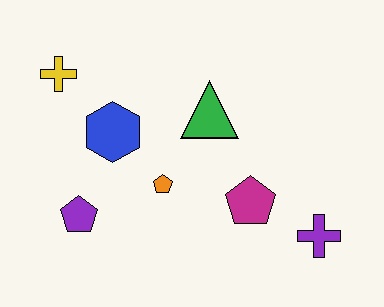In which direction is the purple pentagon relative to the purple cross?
The purple pentagon is to the left of the purple cross.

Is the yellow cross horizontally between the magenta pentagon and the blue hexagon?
No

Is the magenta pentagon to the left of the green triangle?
No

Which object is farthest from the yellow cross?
The purple cross is farthest from the yellow cross.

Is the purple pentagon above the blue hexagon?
No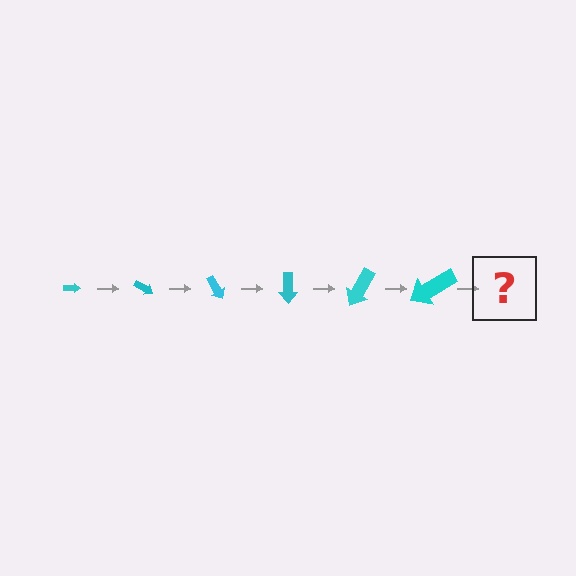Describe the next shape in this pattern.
It should be an arrow, larger than the previous one and rotated 180 degrees from the start.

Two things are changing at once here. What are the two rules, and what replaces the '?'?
The two rules are that the arrow grows larger each step and it rotates 30 degrees each step. The '?' should be an arrow, larger than the previous one and rotated 180 degrees from the start.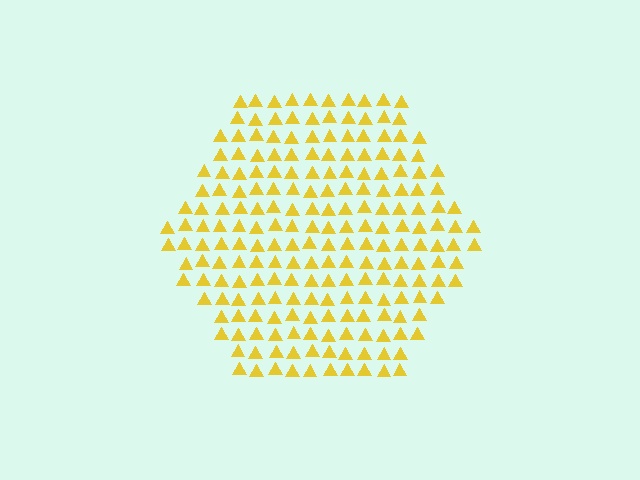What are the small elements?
The small elements are triangles.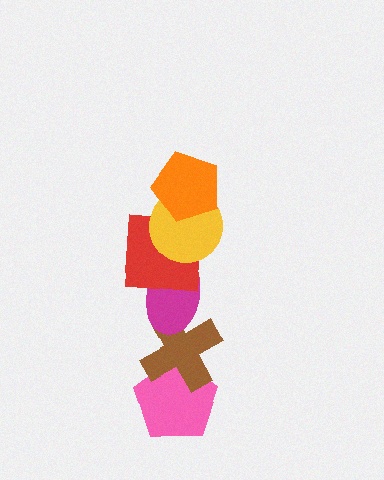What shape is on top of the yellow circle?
The orange pentagon is on top of the yellow circle.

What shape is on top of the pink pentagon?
The brown cross is on top of the pink pentagon.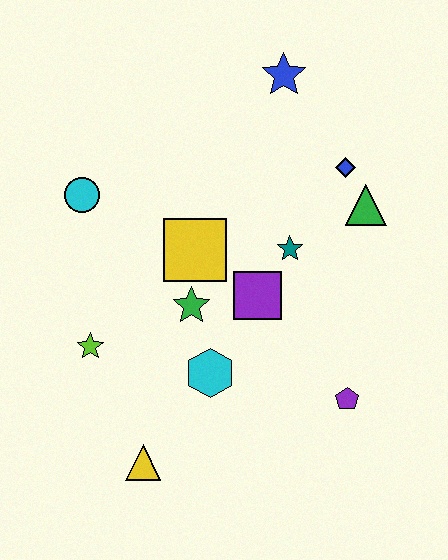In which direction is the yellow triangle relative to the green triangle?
The yellow triangle is below the green triangle.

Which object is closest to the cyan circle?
The yellow square is closest to the cyan circle.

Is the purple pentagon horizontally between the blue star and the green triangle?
Yes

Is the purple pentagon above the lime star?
No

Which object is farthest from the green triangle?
The yellow triangle is farthest from the green triangle.